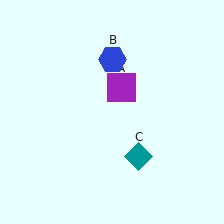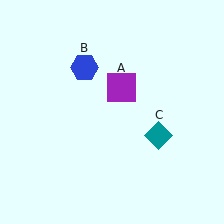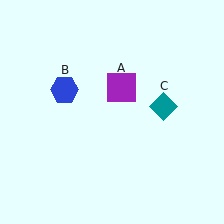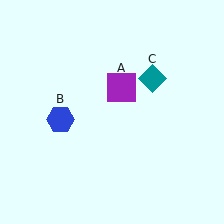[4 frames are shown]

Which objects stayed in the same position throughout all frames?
Purple square (object A) remained stationary.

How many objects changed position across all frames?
2 objects changed position: blue hexagon (object B), teal diamond (object C).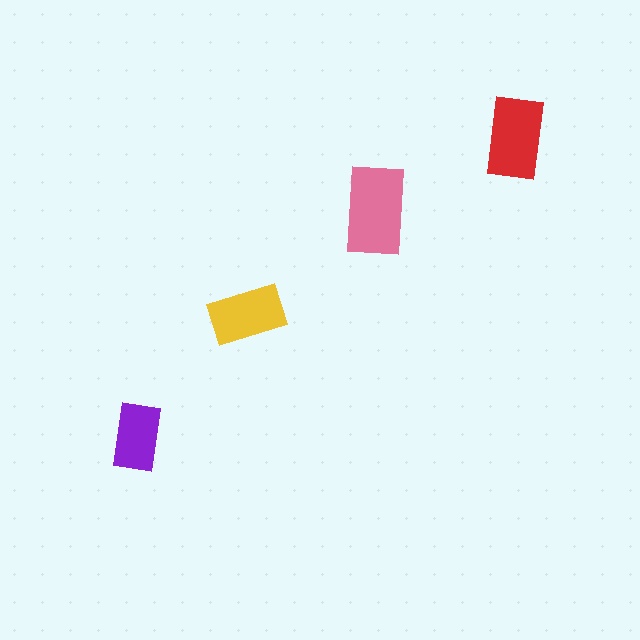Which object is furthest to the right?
The red rectangle is rightmost.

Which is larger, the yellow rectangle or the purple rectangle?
The yellow one.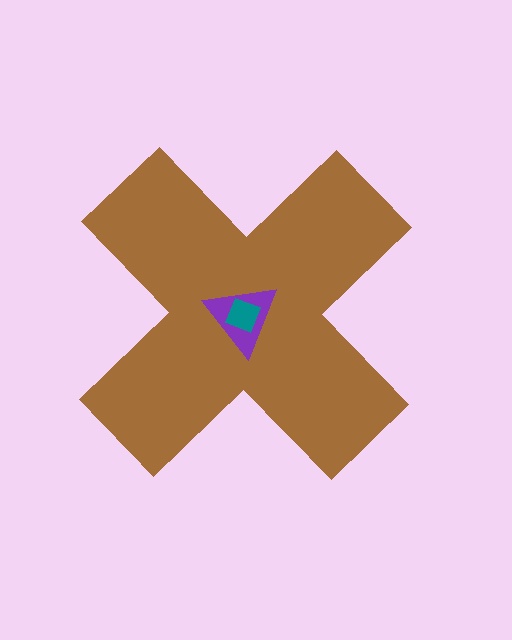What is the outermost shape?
The brown cross.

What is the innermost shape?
The teal diamond.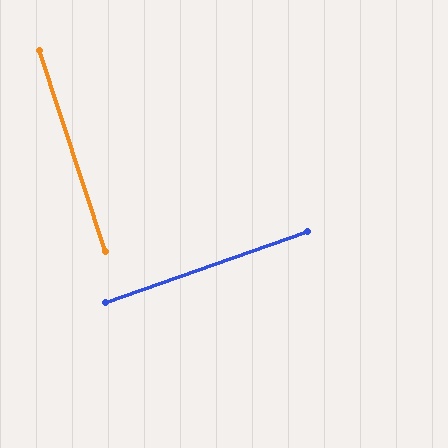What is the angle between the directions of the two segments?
Approximately 89 degrees.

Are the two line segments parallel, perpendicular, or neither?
Perpendicular — they meet at approximately 89°.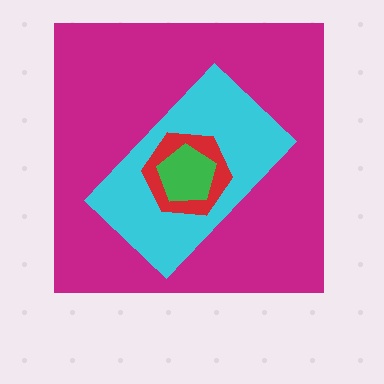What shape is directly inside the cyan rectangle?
The red hexagon.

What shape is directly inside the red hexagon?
The green pentagon.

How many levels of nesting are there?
4.